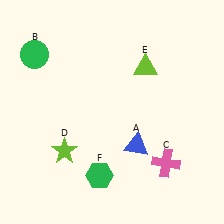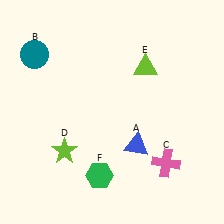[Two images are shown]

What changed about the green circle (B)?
In Image 1, B is green. In Image 2, it changed to teal.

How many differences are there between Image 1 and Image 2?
There is 1 difference between the two images.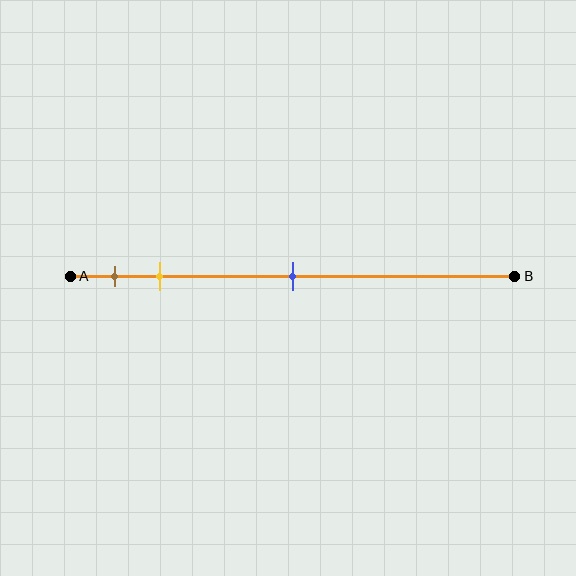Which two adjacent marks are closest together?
The brown and yellow marks are the closest adjacent pair.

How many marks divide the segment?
There are 3 marks dividing the segment.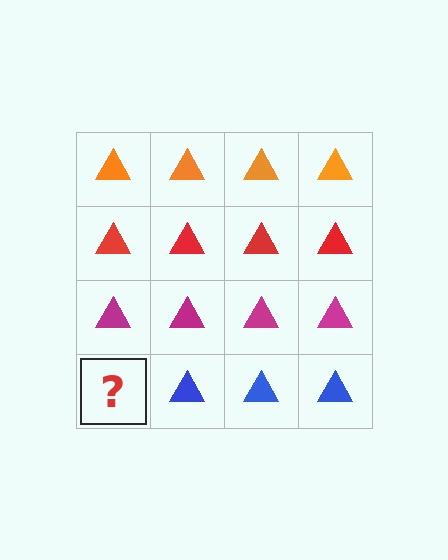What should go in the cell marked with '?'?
The missing cell should contain a blue triangle.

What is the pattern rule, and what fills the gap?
The rule is that each row has a consistent color. The gap should be filled with a blue triangle.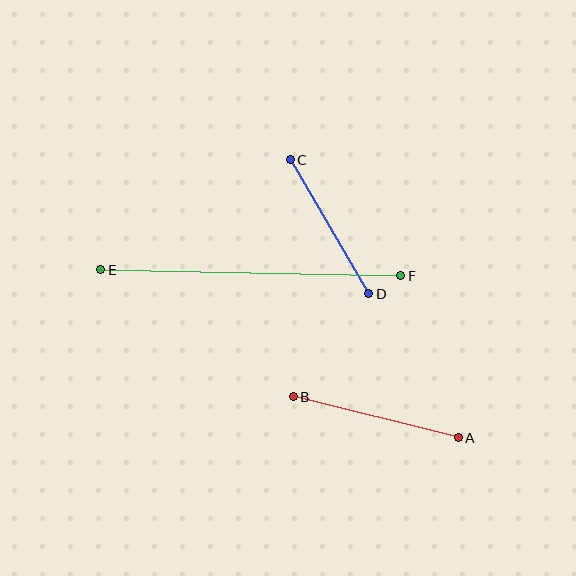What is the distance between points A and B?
The distance is approximately 170 pixels.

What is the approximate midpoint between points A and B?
The midpoint is at approximately (376, 417) pixels.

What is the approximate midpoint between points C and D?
The midpoint is at approximately (330, 227) pixels.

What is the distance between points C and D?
The distance is approximately 155 pixels.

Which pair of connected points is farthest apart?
Points E and F are farthest apart.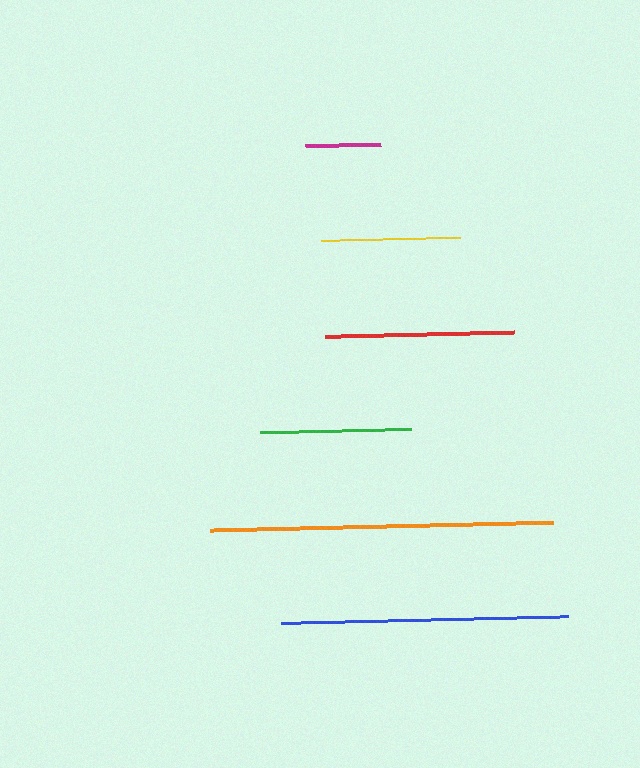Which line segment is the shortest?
The magenta line is the shortest at approximately 74 pixels.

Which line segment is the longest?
The orange line is the longest at approximately 343 pixels.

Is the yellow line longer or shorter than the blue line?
The blue line is longer than the yellow line.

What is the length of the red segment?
The red segment is approximately 189 pixels long.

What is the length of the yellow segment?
The yellow segment is approximately 139 pixels long.